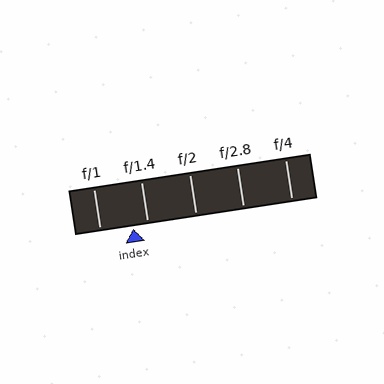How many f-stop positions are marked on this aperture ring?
There are 5 f-stop positions marked.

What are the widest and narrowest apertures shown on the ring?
The widest aperture shown is f/1 and the narrowest is f/4.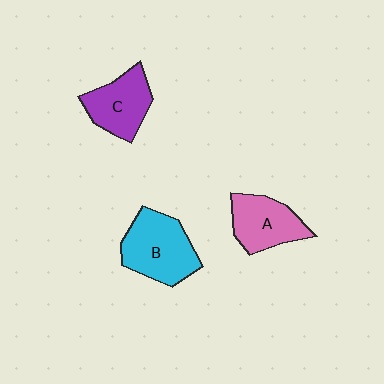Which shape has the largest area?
Shape B (cyan).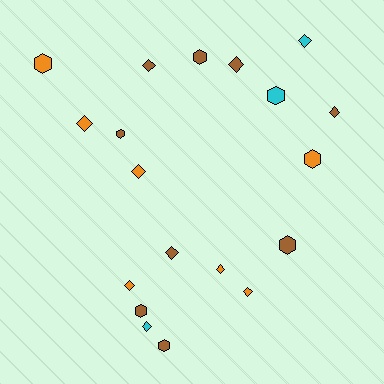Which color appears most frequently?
Brown, with 9 objects.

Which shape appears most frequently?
Diamond, with 11 objects.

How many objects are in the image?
There are 19 objects.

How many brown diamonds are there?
There are 4 brown diamonds.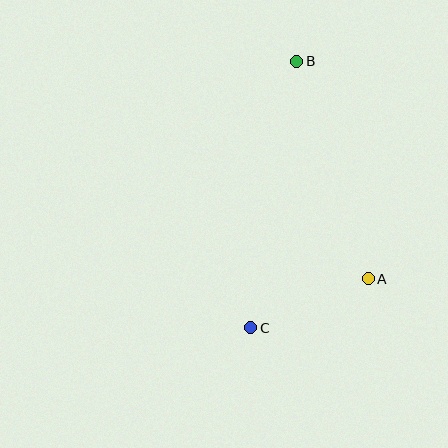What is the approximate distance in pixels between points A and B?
The distance between A and B is approximately 229 pixels.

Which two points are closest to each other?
Points A and C are closest to each other.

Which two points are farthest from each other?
Points B and C are farthest from each other.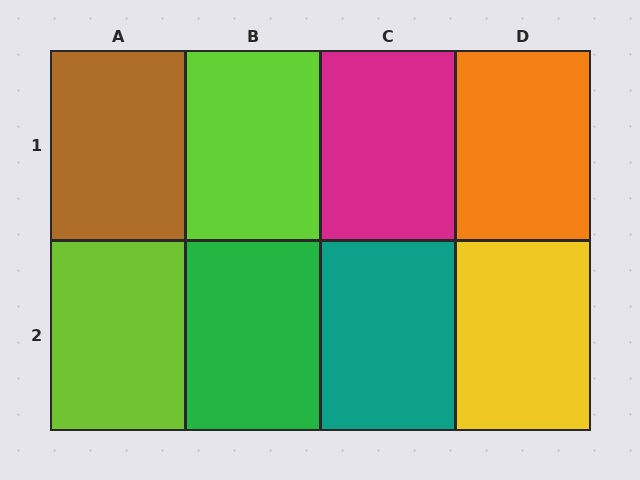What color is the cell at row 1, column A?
Brown.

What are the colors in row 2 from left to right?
Lime, green, teal, yellow.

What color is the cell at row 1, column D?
Orange.